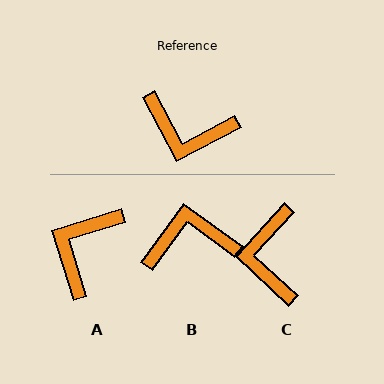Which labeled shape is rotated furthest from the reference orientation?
B, about 154 degrees away.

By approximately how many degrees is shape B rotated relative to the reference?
Approximately 154 degrees clockwise.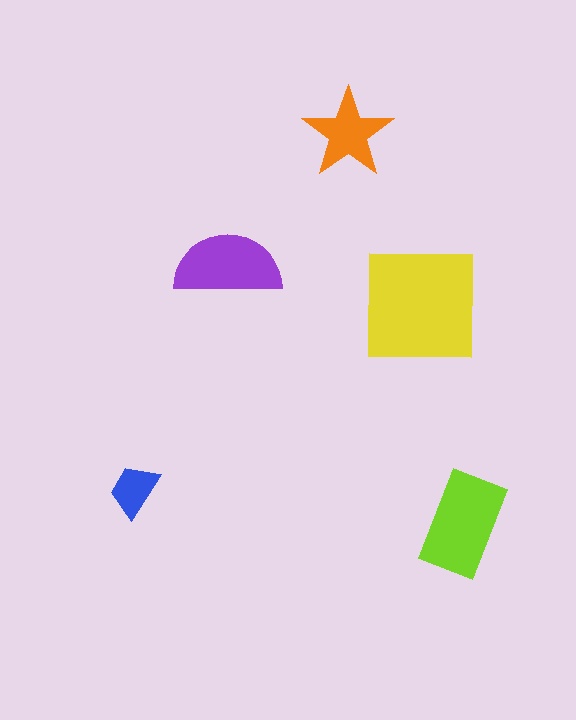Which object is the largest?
The yellow square.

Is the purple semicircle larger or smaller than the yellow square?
Smaller.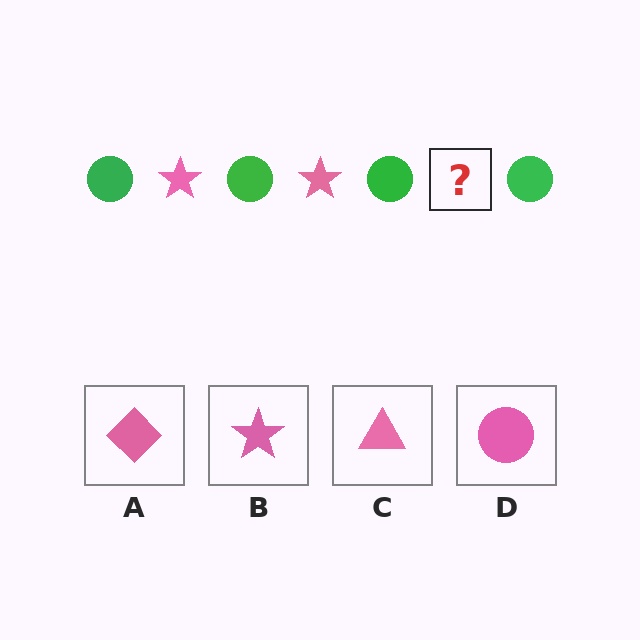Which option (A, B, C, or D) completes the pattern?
B.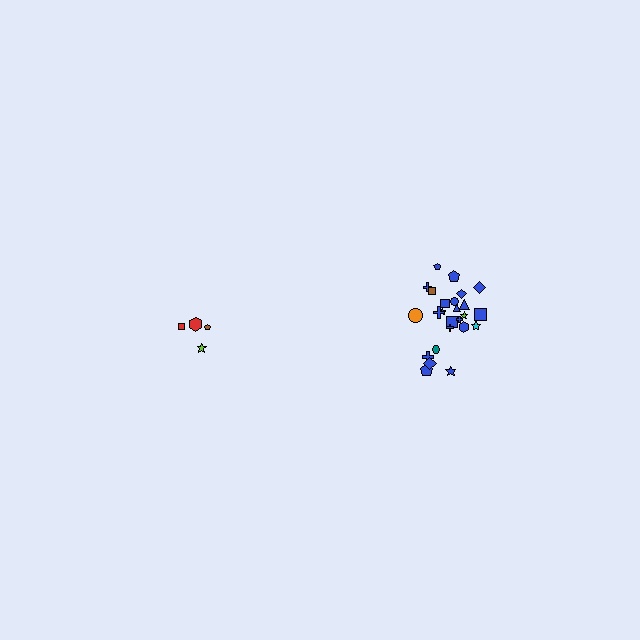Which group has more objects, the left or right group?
The right group.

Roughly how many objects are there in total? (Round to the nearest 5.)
Roughly 30 objects in total.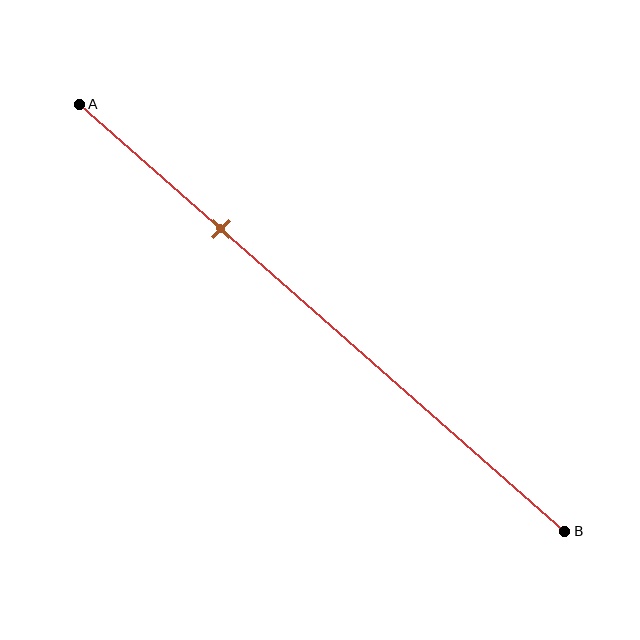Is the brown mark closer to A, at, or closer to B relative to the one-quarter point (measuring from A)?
The brown mark is closer to point B than the one-quarter point of segment AB.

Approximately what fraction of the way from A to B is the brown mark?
The brown mark is approximately 30% of the way from A to B.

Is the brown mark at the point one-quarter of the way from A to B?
No, the mark is at about 30% from A, not at the 25% one-quarter point.